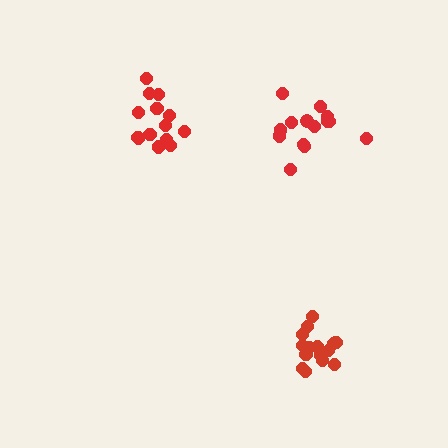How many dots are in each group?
Group 1: 15 dots, Group 2: 15 dots, Group 3: 14 dots (44 total).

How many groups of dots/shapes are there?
There are 3 groups.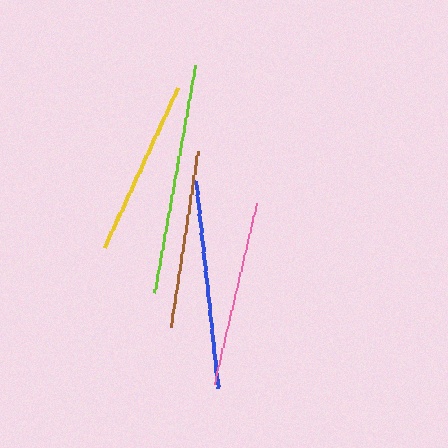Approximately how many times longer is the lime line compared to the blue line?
The lime line is approximately 1.1 times the length of the blue line.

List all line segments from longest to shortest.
From longest to shortest: lime, blue, pink, brown, yellow.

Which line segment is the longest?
The lime line is the longest at approximately 231 pixels.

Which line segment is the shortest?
The yellow line is the shortest at approximately 175 pixels.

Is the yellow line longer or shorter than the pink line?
The pink line is longer than the yellow line.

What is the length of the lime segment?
The lime segment is approximately 231 pixels long.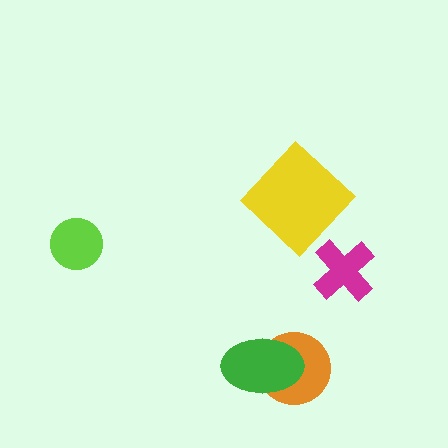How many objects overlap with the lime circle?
0 objects overlap with the lime circle.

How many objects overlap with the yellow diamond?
0 objects overlap with the yellow diamond.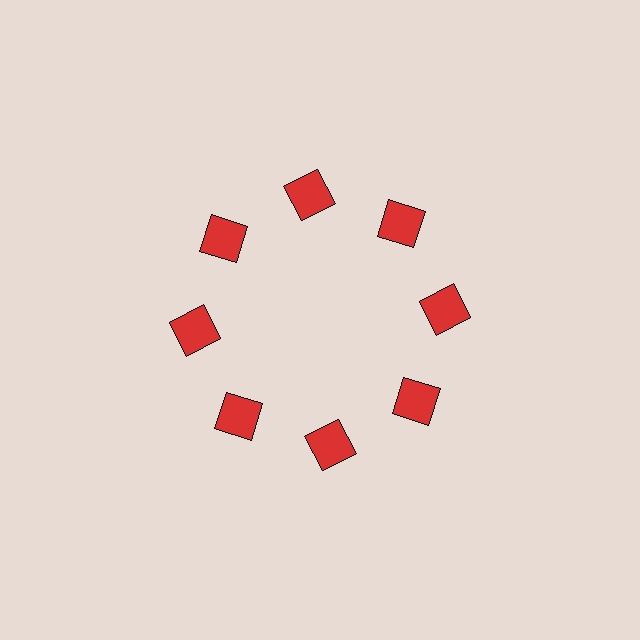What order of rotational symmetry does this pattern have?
This pattern has 8-fold rotational symmetry.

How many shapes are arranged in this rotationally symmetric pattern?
There are 8 shapes, arranged in 8 groups of 1.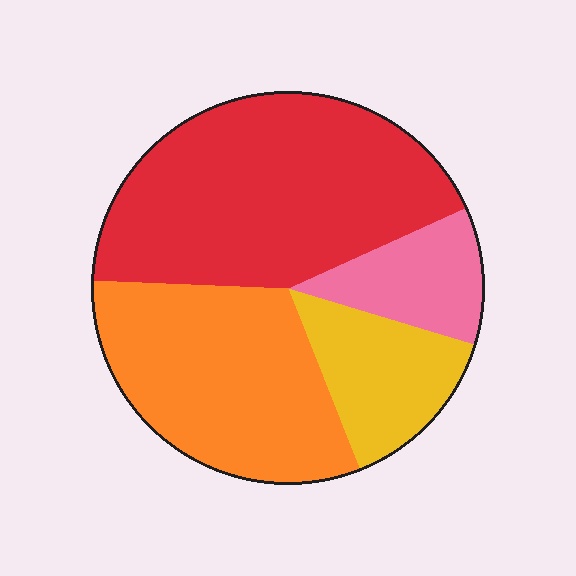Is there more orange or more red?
Red.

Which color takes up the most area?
Red, at roughly 45%.